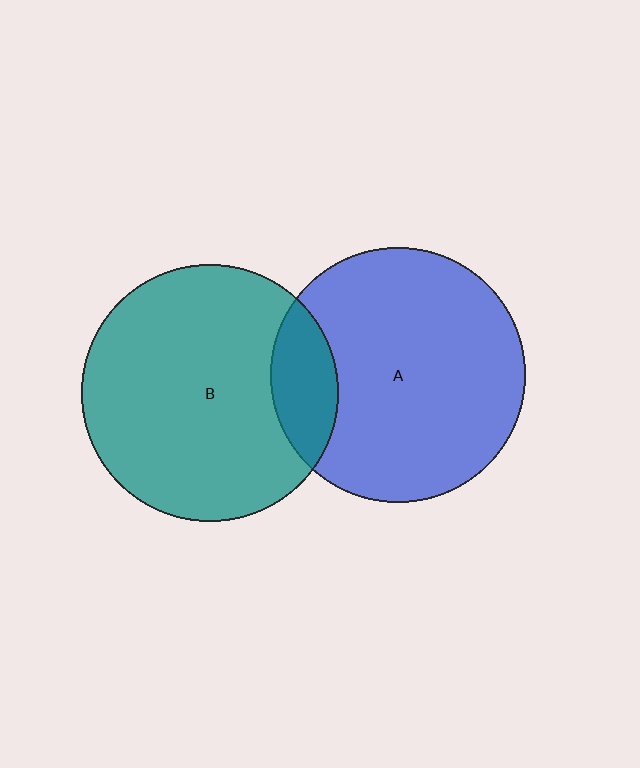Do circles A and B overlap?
Yes.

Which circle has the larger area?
Circle B (teal).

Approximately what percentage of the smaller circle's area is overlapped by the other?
Approximately 15%.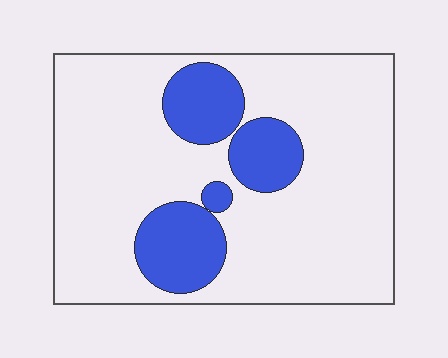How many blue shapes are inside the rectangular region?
4.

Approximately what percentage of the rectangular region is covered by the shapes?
Approximately 20%.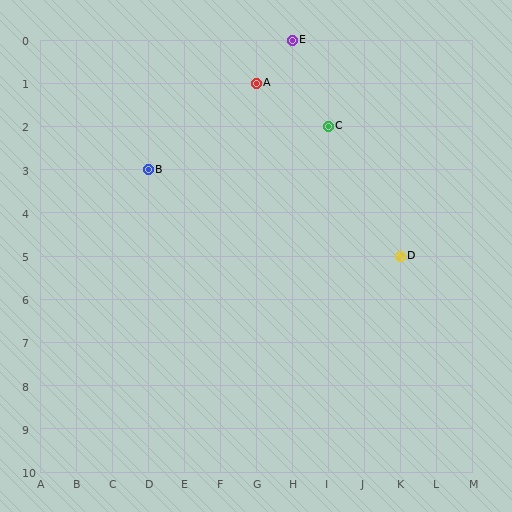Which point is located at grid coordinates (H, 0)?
Point E is at (H, 0).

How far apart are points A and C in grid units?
Points A and C are 2 columns and 1 row apart (about 2.2 grid units diagonally).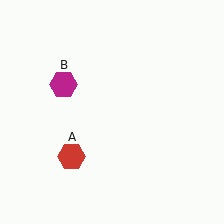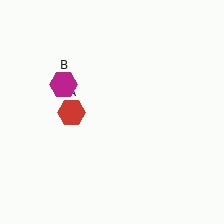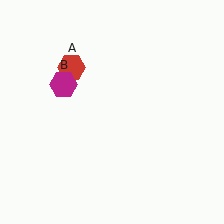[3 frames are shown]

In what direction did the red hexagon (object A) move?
The red hexagon (object A) moved up.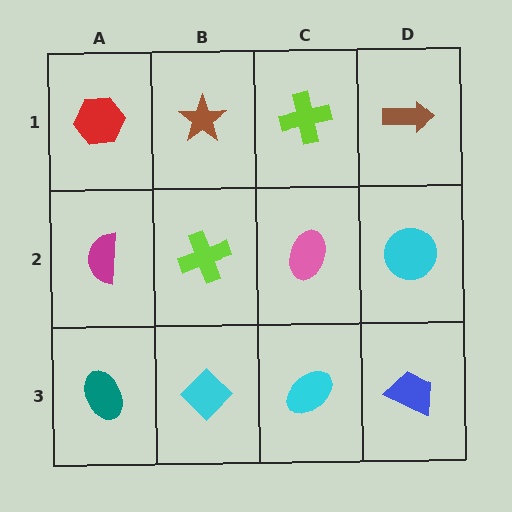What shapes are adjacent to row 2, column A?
A red hexagon (row 1, column A), a teal ellipse (row 3, column A), a lime cross (row 2, column B).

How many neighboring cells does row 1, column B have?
3.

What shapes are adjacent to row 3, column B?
A lime cross (row 2, column B), a teal ellipse (row 3, column A), a cyan ellipse (row 3, column C).